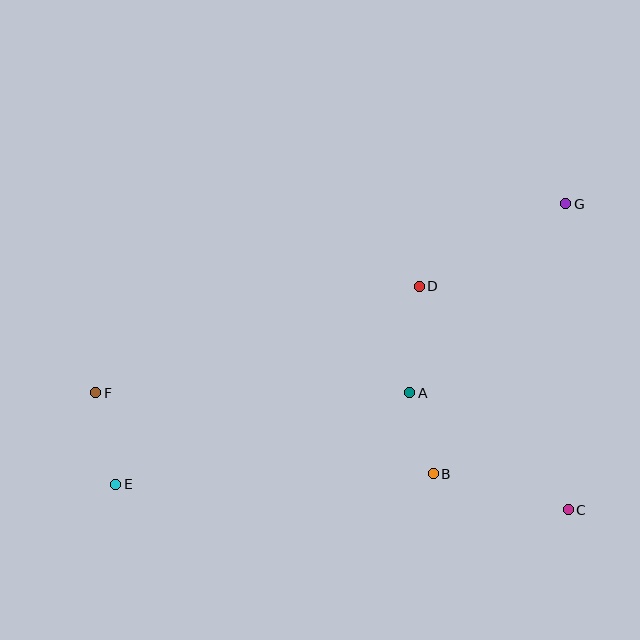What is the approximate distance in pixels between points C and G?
The distance between C and G is approximately 306 pixels.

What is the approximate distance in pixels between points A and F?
The distance between A and F is approximately 314 pixels.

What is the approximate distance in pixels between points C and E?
The distance between C and E is approximately 453 pixels.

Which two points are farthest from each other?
Points E and G are farthest from each other.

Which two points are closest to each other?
Points A and B are closest to each other.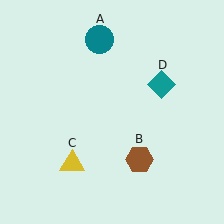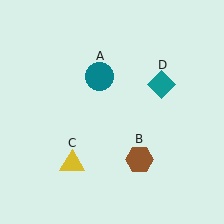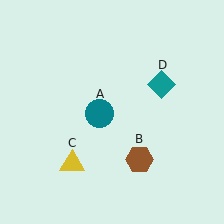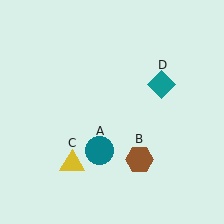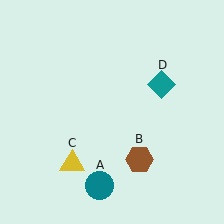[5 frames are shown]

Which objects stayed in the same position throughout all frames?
Brown hexagon (object B) and yellow triangle (object C) and teal diamond (object D) remained stationary.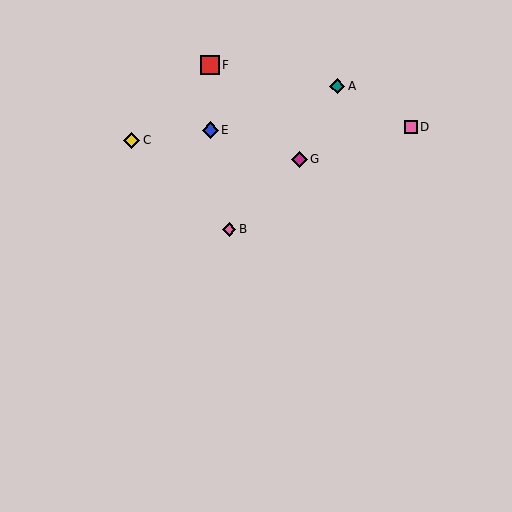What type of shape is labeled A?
Shape A is a teal diamond.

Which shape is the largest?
The red square (labeled F) is the largest.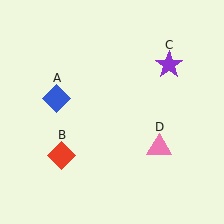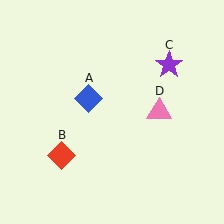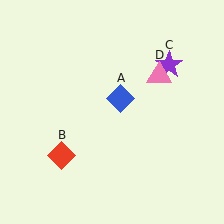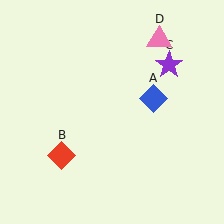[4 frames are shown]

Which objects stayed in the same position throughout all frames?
Red diamond (object B) and purple star (object C) remained stationary.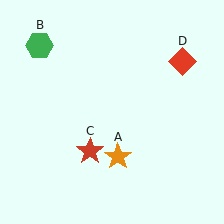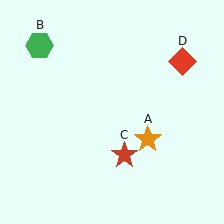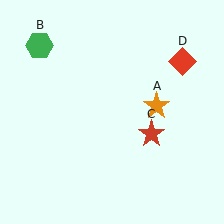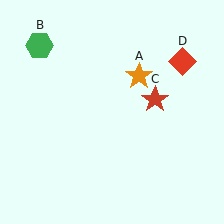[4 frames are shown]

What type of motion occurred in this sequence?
The orange star (object A), red star (object C) rotated counterclockwise around the center of the scene.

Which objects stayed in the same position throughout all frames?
Green hexagon (object B) and red diamond (object D) remained stationary.